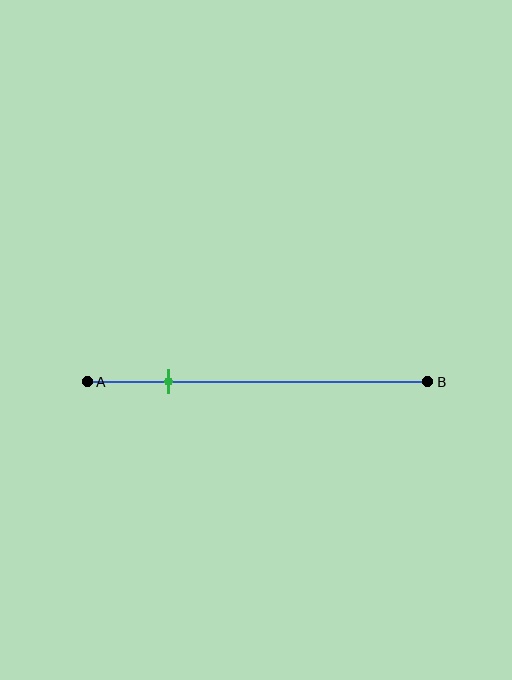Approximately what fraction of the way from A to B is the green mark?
The green mark is approximately 25% of the way from A to B.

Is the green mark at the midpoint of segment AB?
No, the mark is at about 25% from A, not at the 50% midpoint.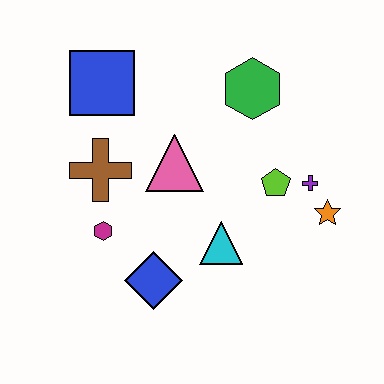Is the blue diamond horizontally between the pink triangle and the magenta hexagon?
Yes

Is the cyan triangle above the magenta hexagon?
No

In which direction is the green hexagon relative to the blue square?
The green hexagon is to the right of the blue square.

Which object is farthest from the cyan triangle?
The blue square is farthest from the cyan triangle.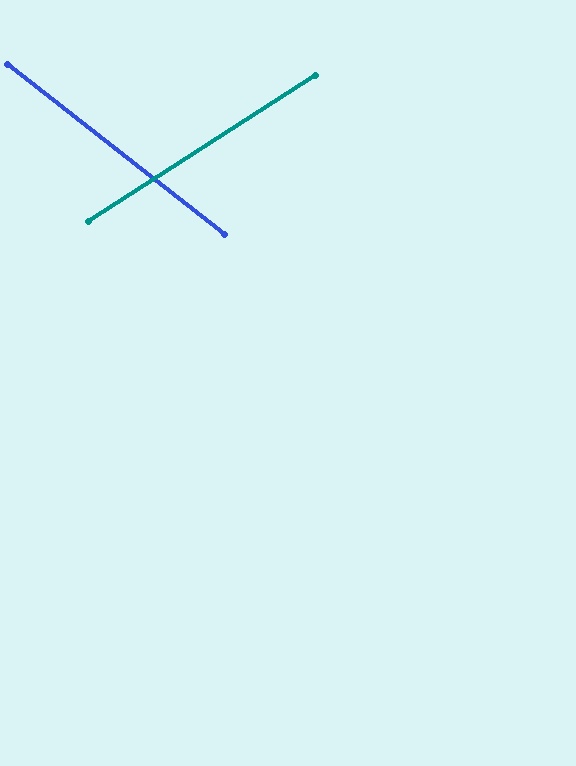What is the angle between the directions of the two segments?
Approximately 71 degrees.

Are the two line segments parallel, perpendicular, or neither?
Neither parallel nor perpendicular — they differ by about 71°.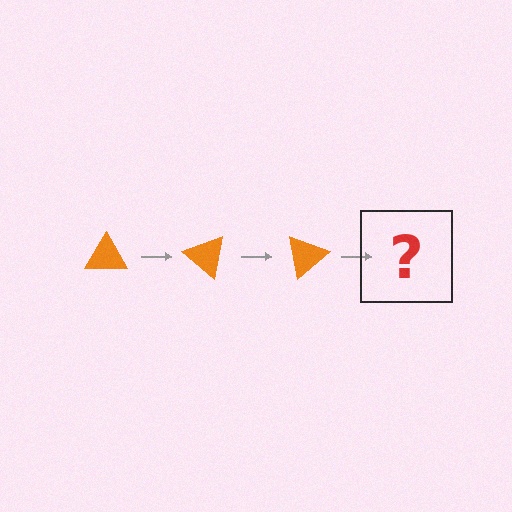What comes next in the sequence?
The next element should be an orange triangle rotated 120 degrees.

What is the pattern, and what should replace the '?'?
The pattern is that the triangle rotates 40 degrees each step. The '?' should be an orange triangle rotated 120 degrees.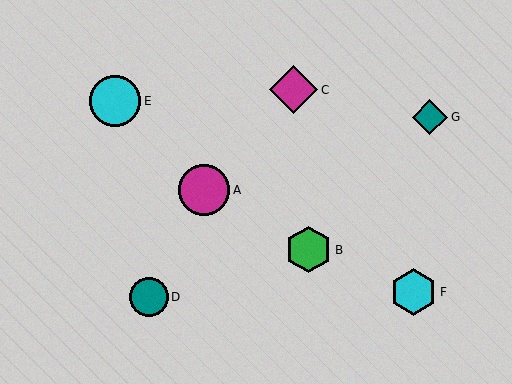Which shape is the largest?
The cyan circle (labeled E) is the largest.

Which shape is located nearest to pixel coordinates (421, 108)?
The teal diamond (labeled G) at (430, 117) is nearest to that location.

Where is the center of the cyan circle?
The center of the cyan circle is at (115, 101).